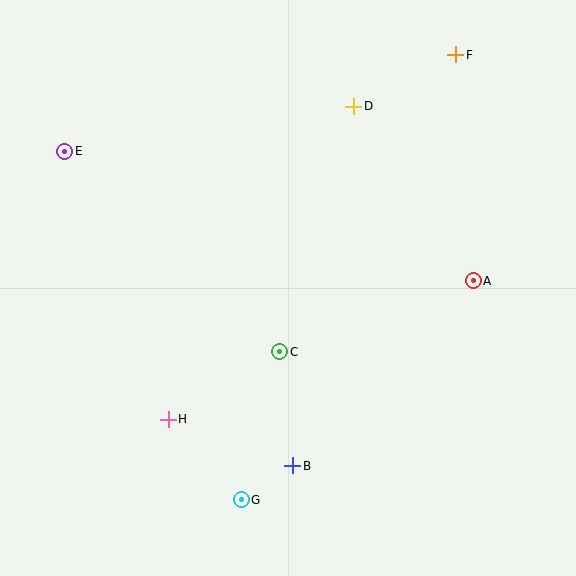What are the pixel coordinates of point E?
Point E is at (65, 151).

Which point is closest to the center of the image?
Point C at (280, 352) is closest to the center.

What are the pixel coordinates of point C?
Point C is at (280, 352).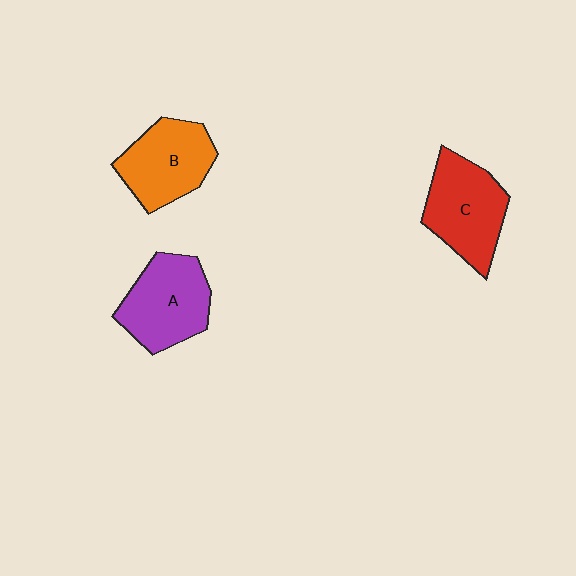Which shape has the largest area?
Shape C (red).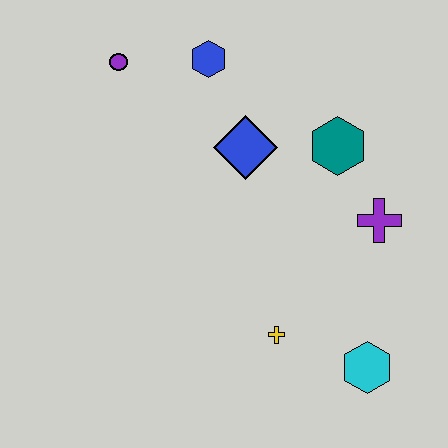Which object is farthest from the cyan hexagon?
The purple circle is farthest from the cyan hexagon.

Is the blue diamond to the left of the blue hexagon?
No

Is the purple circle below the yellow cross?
No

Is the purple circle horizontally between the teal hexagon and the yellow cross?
No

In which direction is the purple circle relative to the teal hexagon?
The purple circle is to the left of the teal hexagon.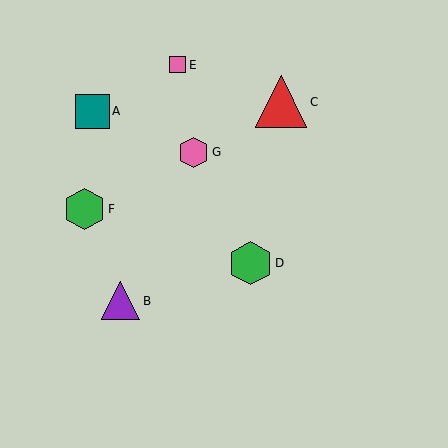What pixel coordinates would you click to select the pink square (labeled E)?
Click at (177, 65) to select the pink square E.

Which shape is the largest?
The red triangle (labeled C) is the largest.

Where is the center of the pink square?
The center of the pink square is at (177, 65).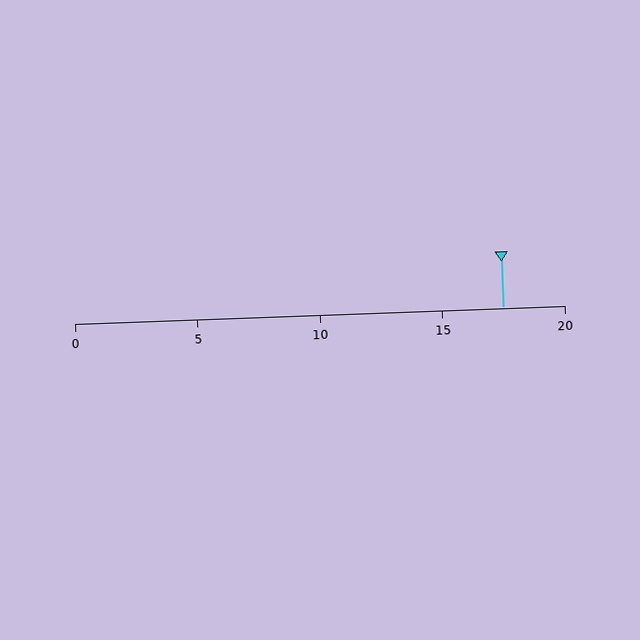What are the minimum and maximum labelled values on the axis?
The axis runs from 0 to 20.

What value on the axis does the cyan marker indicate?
The marker indicates approximately 17.5.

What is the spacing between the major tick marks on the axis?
The major ticks are spaced 5 apart.